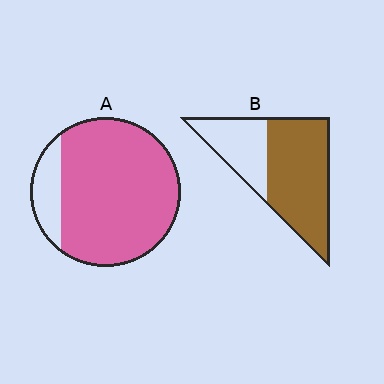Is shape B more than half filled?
Yes.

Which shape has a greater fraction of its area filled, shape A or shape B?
Shape A.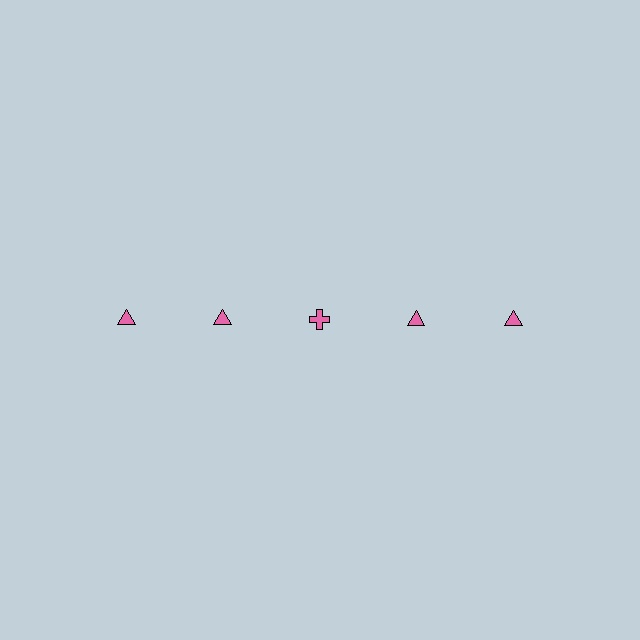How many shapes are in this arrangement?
There are 5 shapes arranged in a grid pattern.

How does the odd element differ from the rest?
It has a different shape: cross instead of triangle.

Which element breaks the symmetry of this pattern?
The pink cross in the top row, center column breaks the symmetry. All other shapes are pink triangles.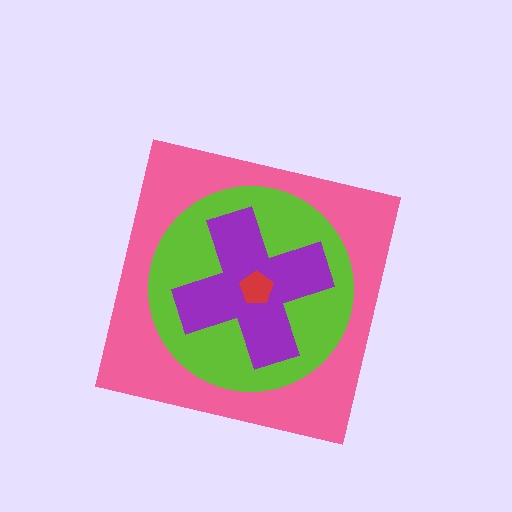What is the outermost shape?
The pink square.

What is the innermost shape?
The red pentagon.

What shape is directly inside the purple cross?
The red pentagon.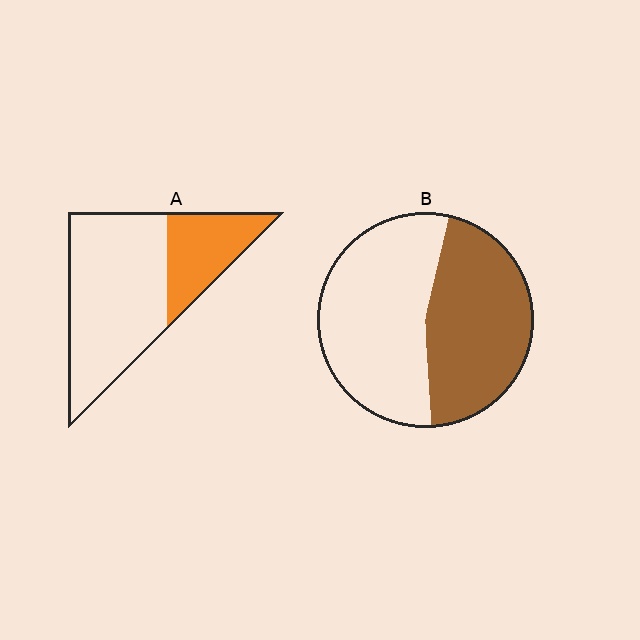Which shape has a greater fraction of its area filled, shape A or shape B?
Shape B.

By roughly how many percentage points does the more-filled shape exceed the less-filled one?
By roughly 15 percentage points (B over A).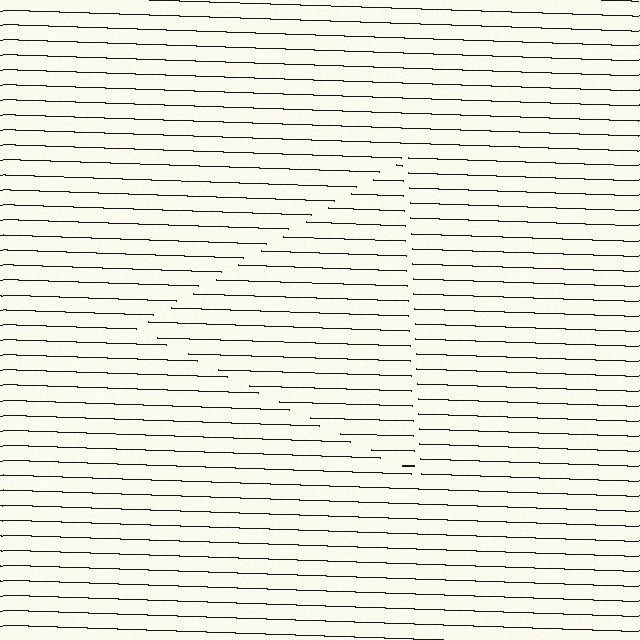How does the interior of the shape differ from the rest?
The interior of the shape contains the same grating, shifted by half a period — the contour is defined by the phase discontinuity where line-ends from the inner and outer gratings abut.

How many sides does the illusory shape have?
3 sides — the line-ends trace a triangle.